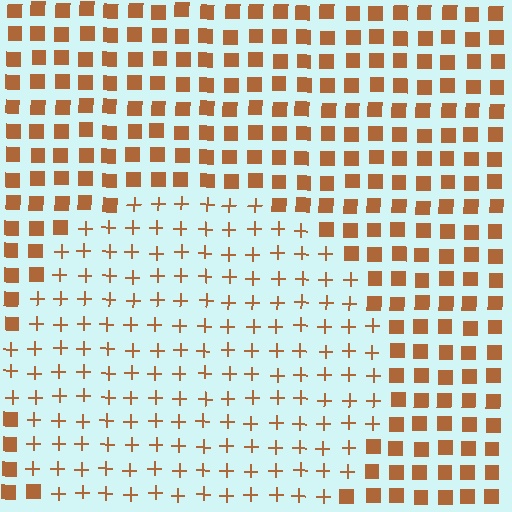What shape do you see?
I see a circle.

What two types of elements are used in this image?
The image uses plus signs inside the circle region and squares outside it.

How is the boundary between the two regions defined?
The boundary is defined by a change in element shape: plus signs inside vs. squares outside. All elements share the same color and spacing.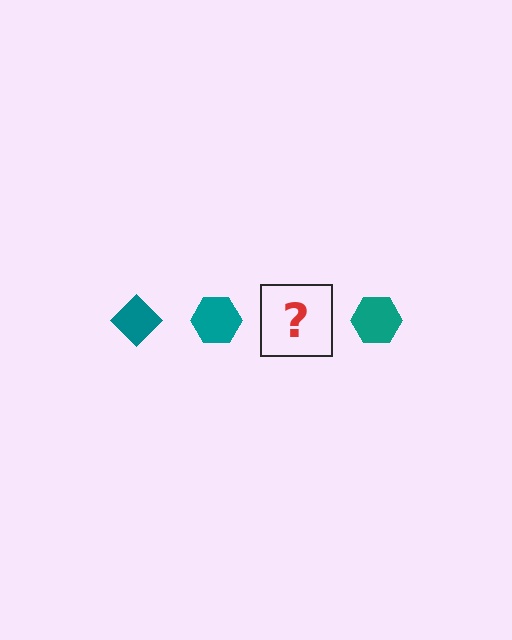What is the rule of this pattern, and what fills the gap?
The rule is that the pattern cycles through diamond, hexagon shapes in teal. The gap should be filled with a teal diamond.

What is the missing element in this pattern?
The missing element is a teal diamond.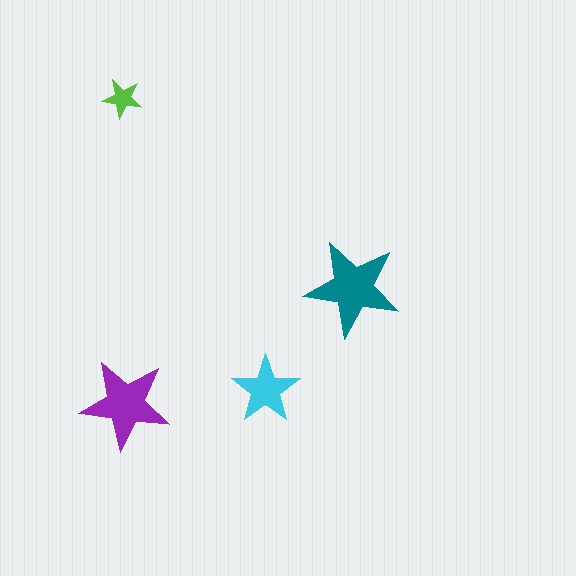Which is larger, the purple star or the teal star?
The teal one.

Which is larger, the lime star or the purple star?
The purple one.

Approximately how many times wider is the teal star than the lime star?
About 2.5 times wider.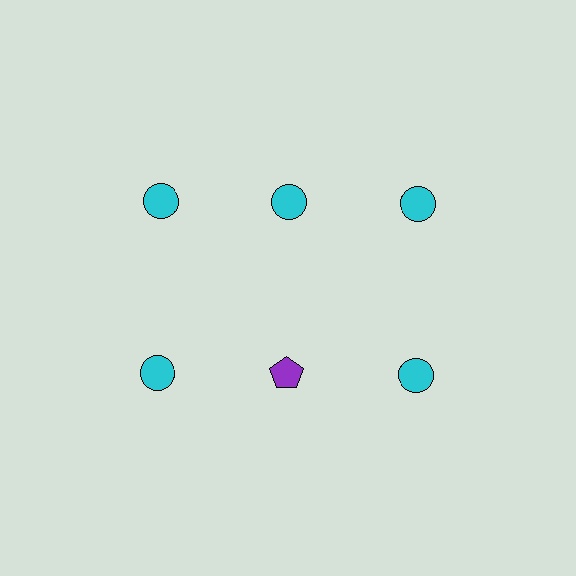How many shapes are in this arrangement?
There are 6 shapes arranged in a grid pattern.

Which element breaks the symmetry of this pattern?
The purple pentagon in the second row, second from left column breaks the symmetry. All other shapes are cyan circles.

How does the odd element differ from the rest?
It differs in both color (purple instead of cyan) and shape (pentagon instead of circle).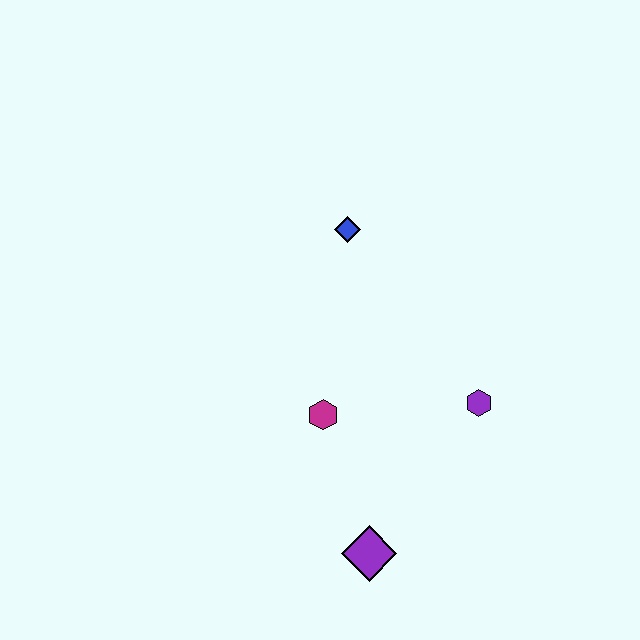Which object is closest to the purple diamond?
The magenta hexagon is closest to the purple diamond.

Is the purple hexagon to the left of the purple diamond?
No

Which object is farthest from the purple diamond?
The blue diamond is farthest from the purple diamond.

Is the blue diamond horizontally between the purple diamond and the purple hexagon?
No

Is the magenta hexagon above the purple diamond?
Yes